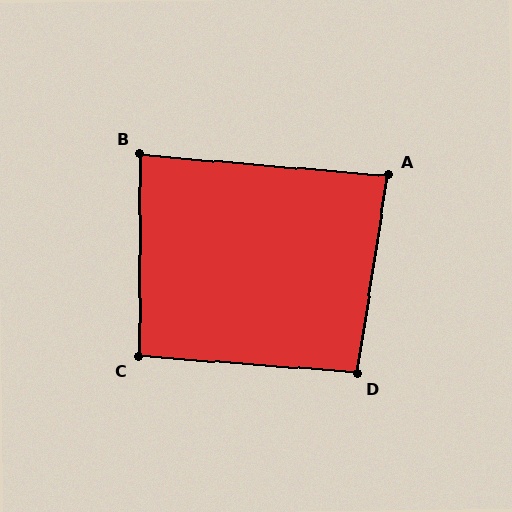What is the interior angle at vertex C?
Approximately 94 degrees (approximately right).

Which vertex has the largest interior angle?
D, at approximately 95 degrees.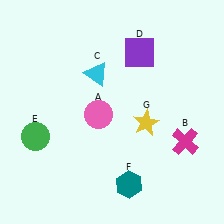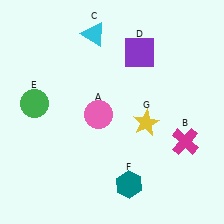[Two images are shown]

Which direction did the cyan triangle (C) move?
The cyan triangle (C) moved up.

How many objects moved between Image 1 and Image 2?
2 objects moved between the two images.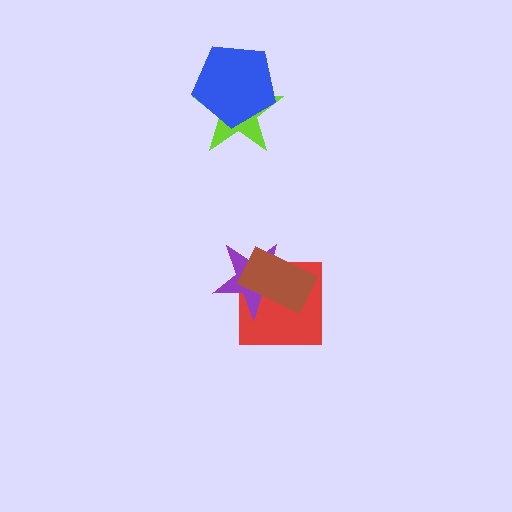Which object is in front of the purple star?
The brown rectangle is in front of the purple star.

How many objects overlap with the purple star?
2 objects overlap with the purple star.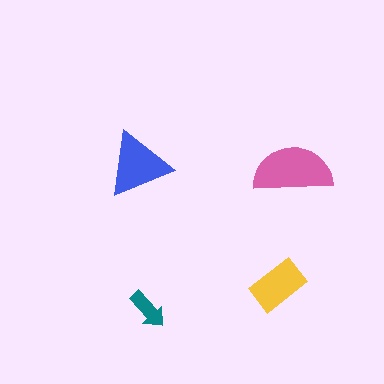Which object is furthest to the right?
The pink semicircle is rightmost.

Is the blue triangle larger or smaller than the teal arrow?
Larger.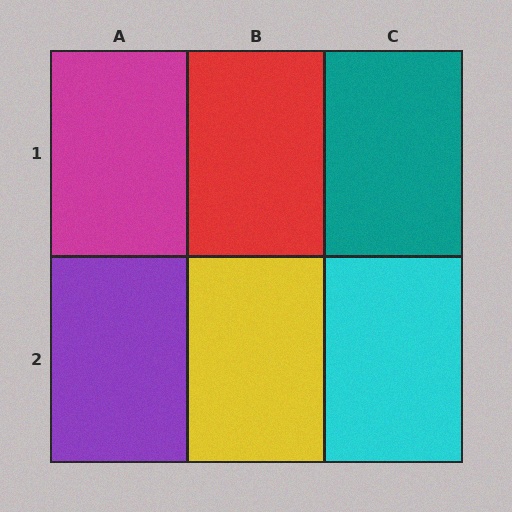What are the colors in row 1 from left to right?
Magenta, red, teal.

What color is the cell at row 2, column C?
Cyan.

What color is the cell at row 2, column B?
Yellow.